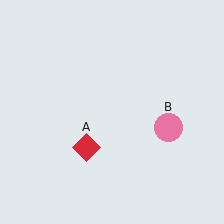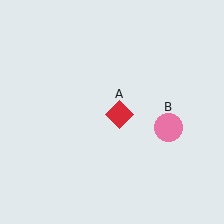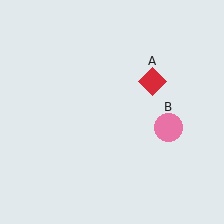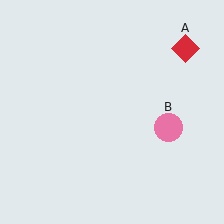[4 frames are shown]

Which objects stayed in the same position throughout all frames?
Pink circle (object B) remained stationary.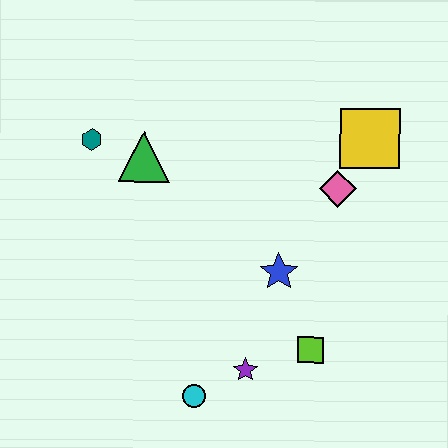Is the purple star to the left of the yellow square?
Yes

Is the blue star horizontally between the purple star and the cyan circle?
No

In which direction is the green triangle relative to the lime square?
The green triangle is above the lime square.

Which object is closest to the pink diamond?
The yellow square is closest to the pink diamond.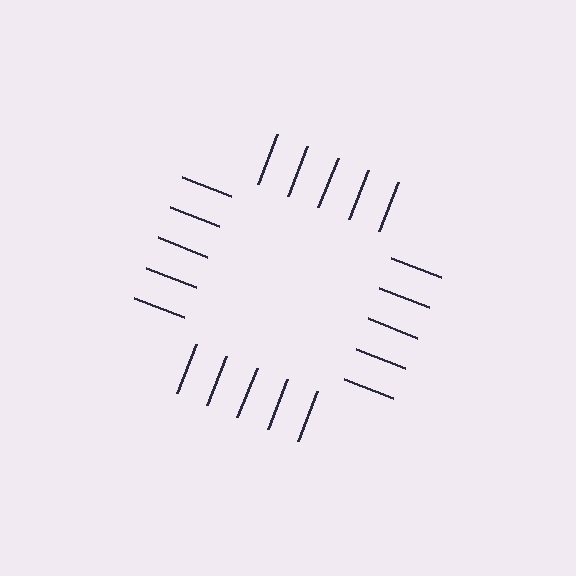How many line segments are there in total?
20 — 5 along each of the 4 edges.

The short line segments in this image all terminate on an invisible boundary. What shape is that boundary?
An illusory square — the line segments terminate on its edges but no continuous stroke is drawn.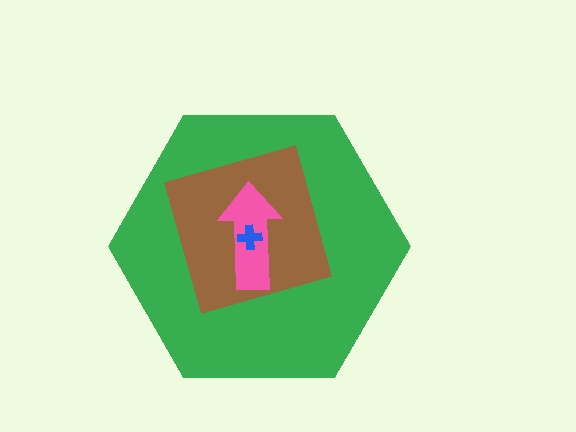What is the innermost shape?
The blue cross.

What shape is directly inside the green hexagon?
The brown square.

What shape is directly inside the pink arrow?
The blue cross.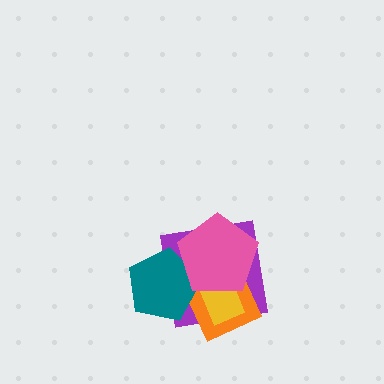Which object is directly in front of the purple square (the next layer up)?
The orange diamond is directly in front of the purple square.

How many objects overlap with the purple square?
4 objects overlap with the purple square.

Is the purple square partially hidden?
Yes, it is partially covered by another shape.